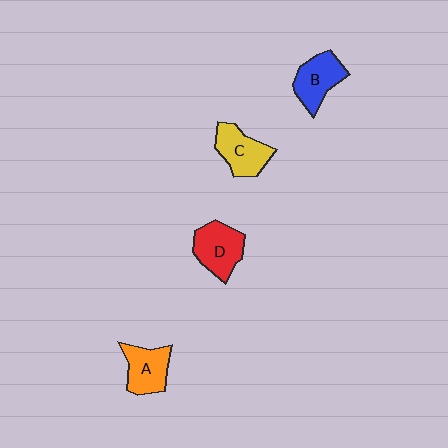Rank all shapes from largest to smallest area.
From largest to smallest: D (red), C (yellow), B (blue), A (orange).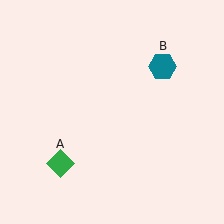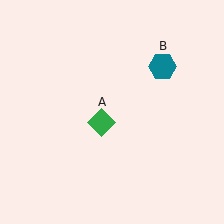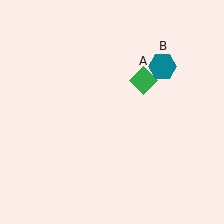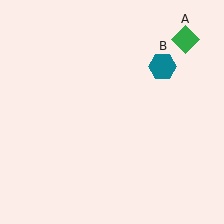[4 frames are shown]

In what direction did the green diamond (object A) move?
The green diamond (object A) moved up and to the right.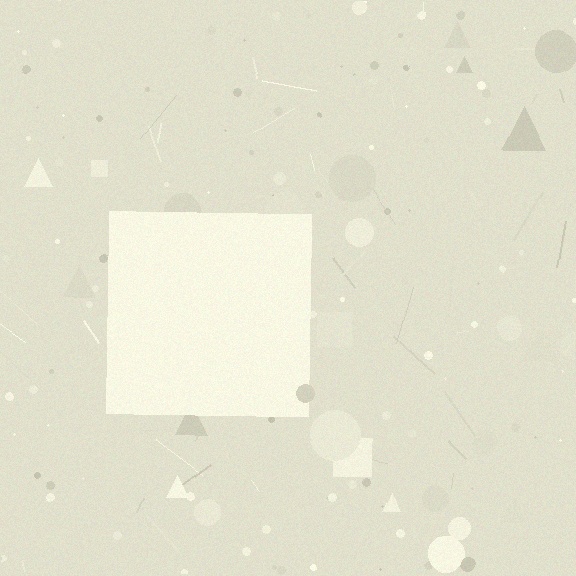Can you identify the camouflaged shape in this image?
The camouflaged shape is a square.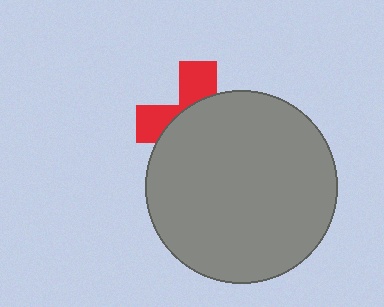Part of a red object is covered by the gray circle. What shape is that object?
It is a cross.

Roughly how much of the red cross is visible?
A small part of it is visible (roughly 34%).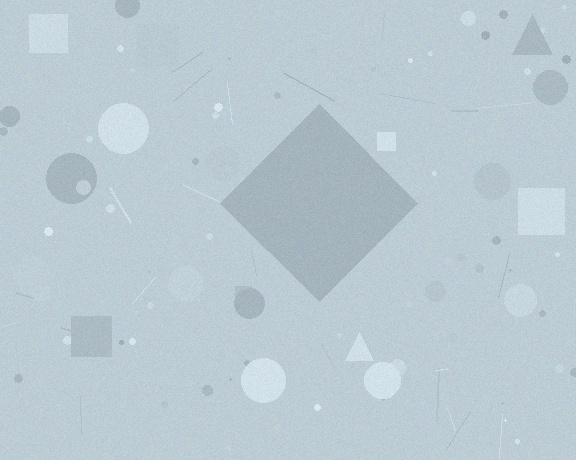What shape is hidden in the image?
A diamond is hidden in the image.